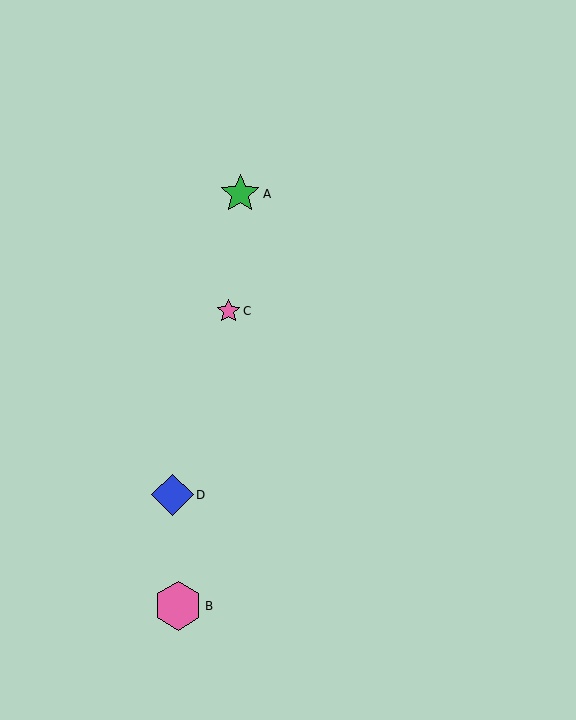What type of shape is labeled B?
Shape B is a pink hexagon.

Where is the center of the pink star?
The center of the pink star is at (229, 311).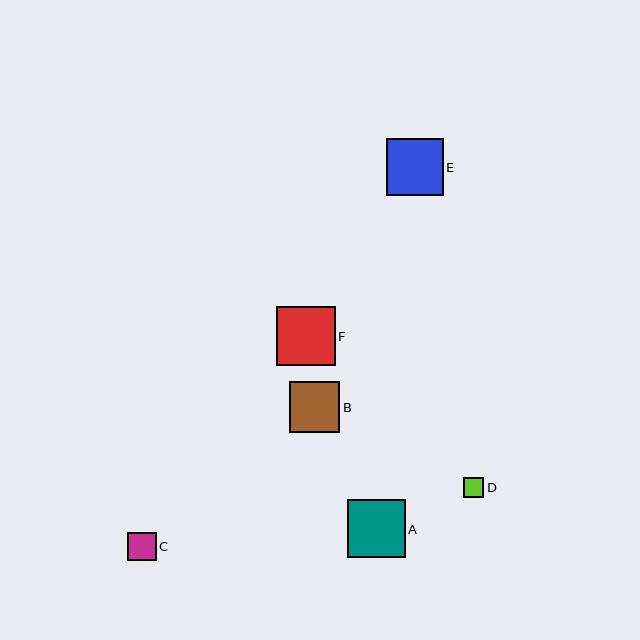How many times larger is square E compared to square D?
Square E is approximately 2.8 times the size of square D.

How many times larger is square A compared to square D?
Square A is approximately 2.9 times the size of square D.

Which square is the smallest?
Square D is the smallest with a size of approximately 20 pixels.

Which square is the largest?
Square F is the largest with a size of approximately 59 pixels.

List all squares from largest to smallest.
From largest to smallest: F, A, E, B, C, D.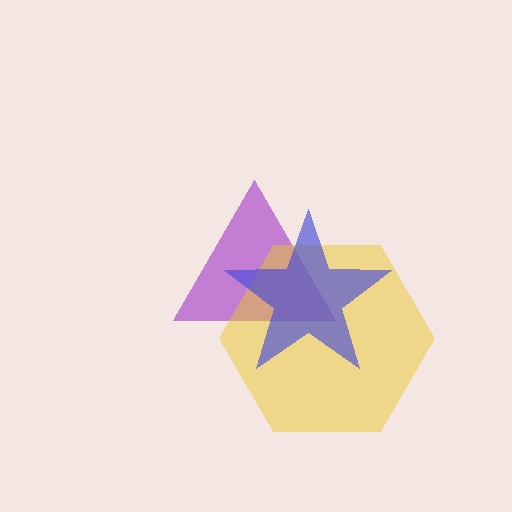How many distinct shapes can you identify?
There are 3 distinct shapes: a purple triangle, a yellow hexagon, a blue star.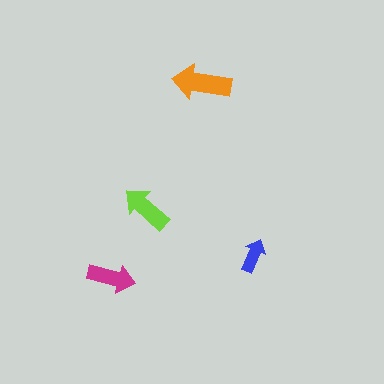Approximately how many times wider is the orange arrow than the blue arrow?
About 1.5 times wider.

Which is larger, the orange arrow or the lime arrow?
The orange one.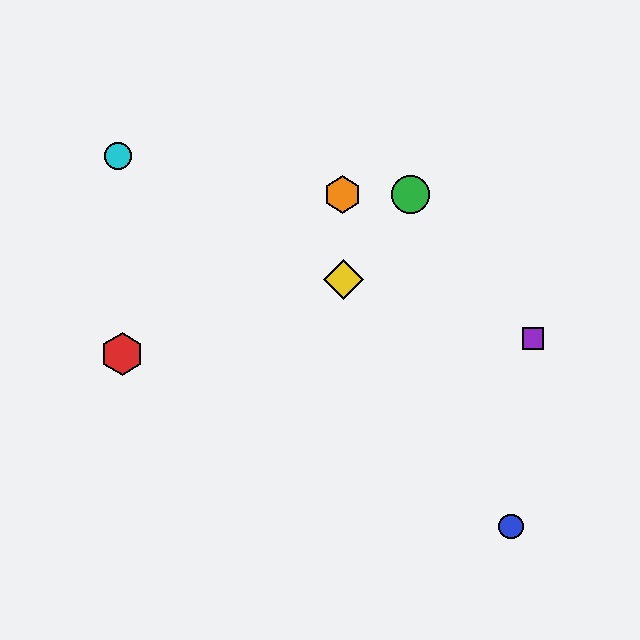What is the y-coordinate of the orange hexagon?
The orange hexagon is at y≈194.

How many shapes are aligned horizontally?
2 shapes (the green circle, the orange hexagon) are aligned horizontally.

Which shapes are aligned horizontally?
The green circle, the orange hexagon are aligned horizontally.